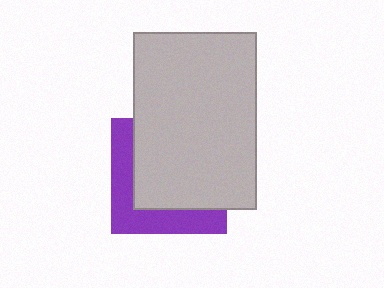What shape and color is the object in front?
The object in front is a light gray rectangle.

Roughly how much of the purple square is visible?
A small part of it is visible (roughly 36%).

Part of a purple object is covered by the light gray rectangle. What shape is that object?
It is a square.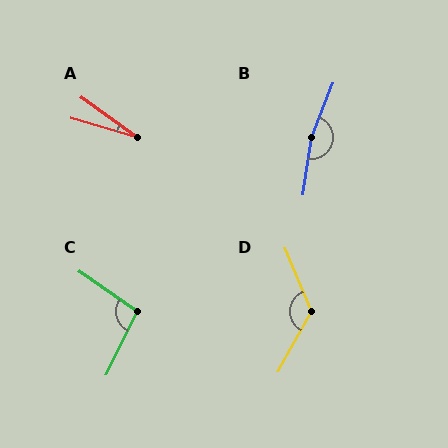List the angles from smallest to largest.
A (19°), C (98°), D (128°), B (166°).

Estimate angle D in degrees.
Approximately 128 degrees.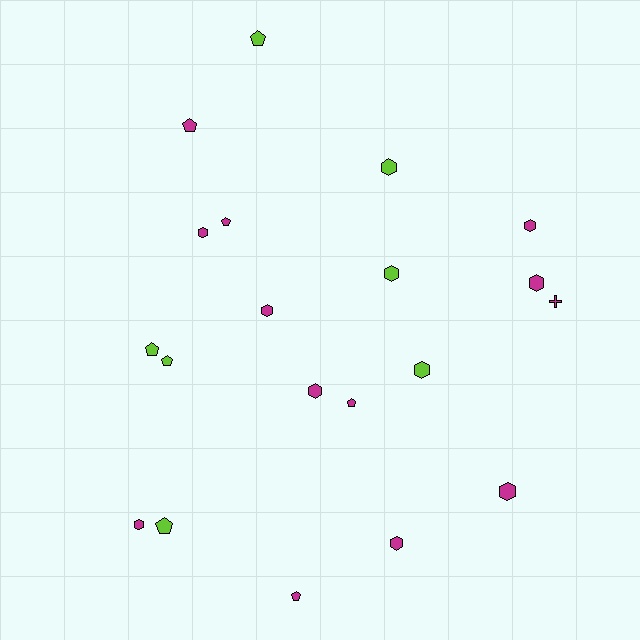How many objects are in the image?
There are 20 objects.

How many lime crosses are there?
There are no lime crosses.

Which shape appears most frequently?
Hexagon, with 11 objects.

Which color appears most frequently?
Magenta, with 13 objects.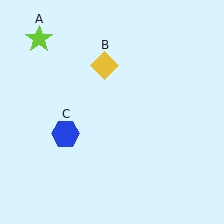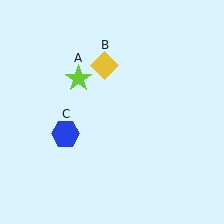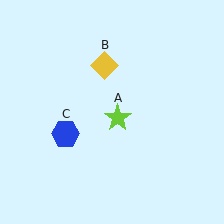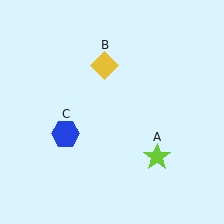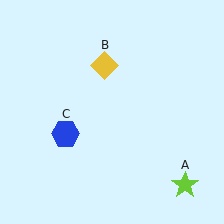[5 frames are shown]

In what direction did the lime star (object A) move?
The lime star (object A) moved down and to the right.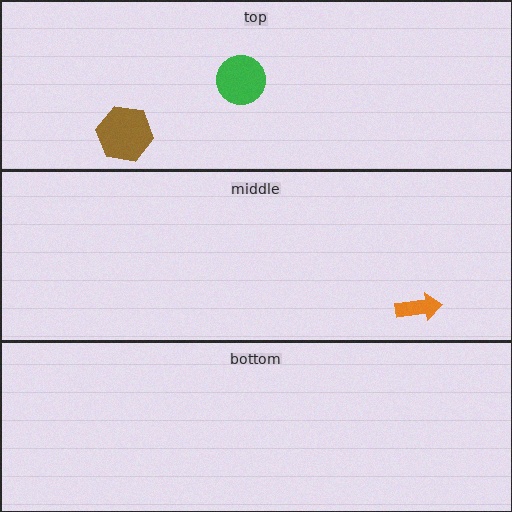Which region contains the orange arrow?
The middle region.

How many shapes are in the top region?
2.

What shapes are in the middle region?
The orange arrow.